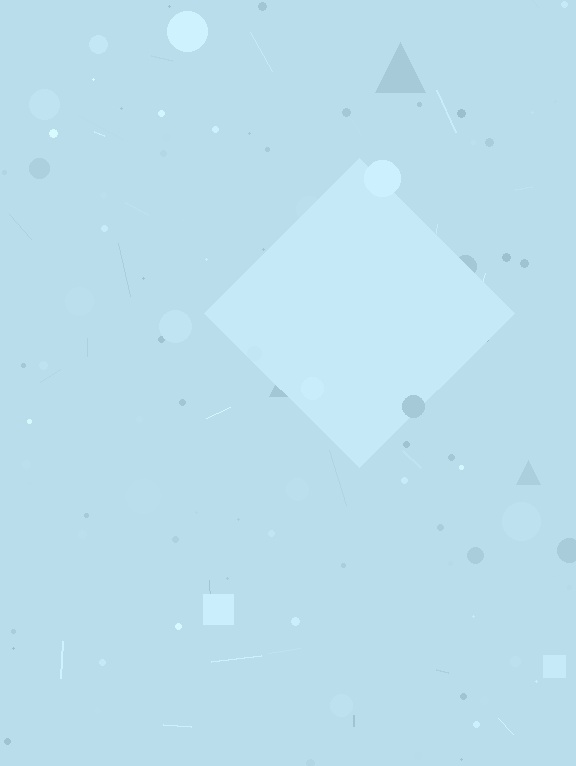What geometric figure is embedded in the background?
A diamond is embedded in the background.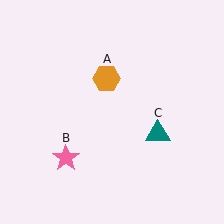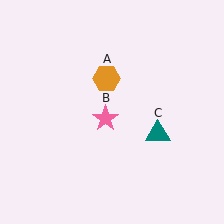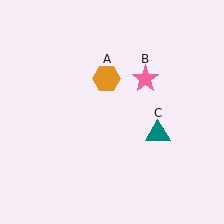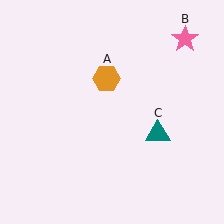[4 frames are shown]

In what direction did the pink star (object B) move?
The pink star (object B) moved up and to the right.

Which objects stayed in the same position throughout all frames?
Orange hexagon (object A) and teal triangle (object C) remained stationary.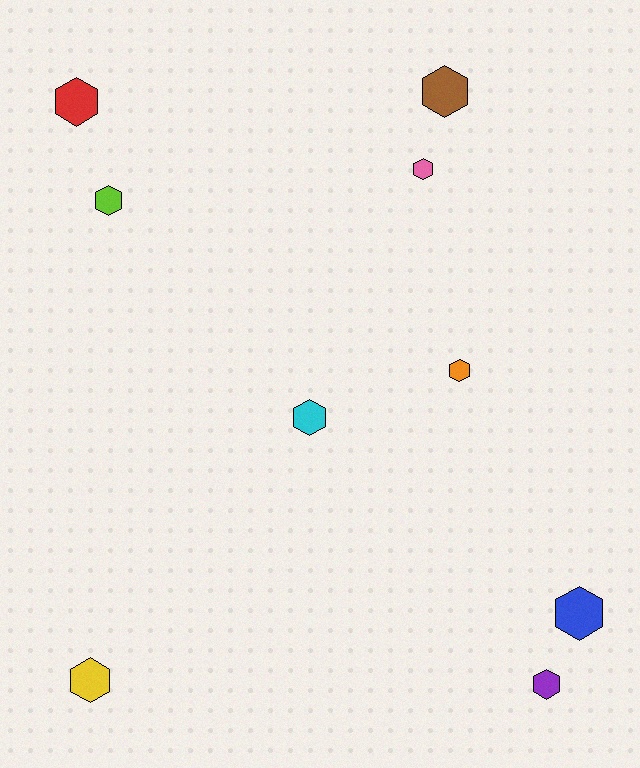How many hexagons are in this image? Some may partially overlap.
There are 9 hexagons.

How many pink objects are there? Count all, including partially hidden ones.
There is 1 pink object.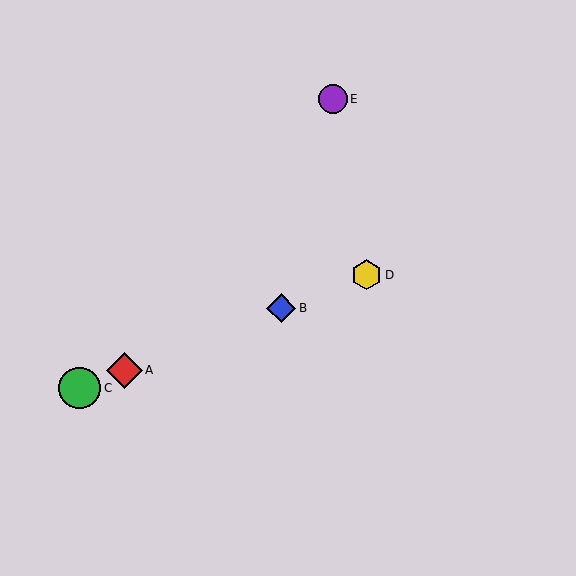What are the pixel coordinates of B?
Object B is at (281, 308).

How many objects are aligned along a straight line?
4 objects (A, B, C, D) are aligned along a straight line.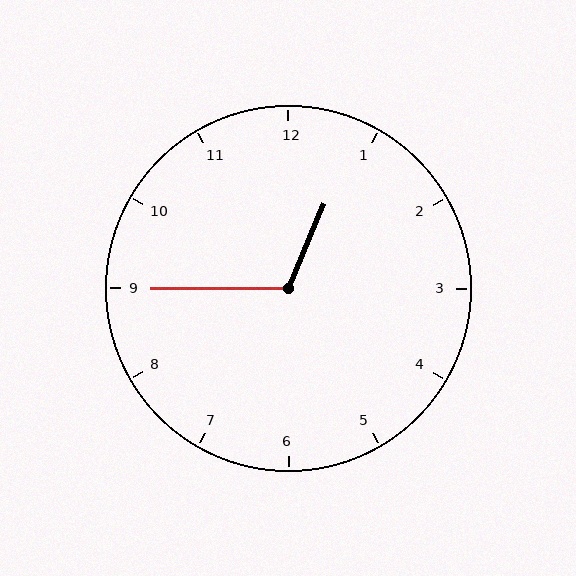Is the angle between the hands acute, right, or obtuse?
It is obtuse.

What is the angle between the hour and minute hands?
Approximately 112 degrees.